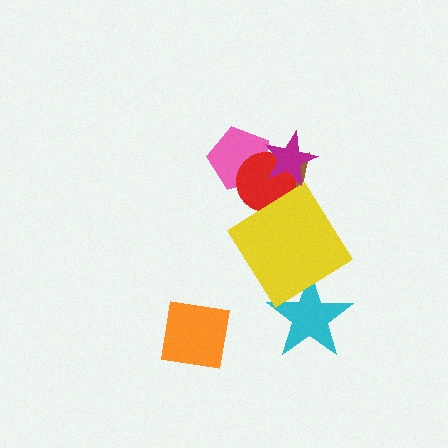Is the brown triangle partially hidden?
Yes, it is partially covered by another shape.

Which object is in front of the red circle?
The magenta star is in front of the red circle.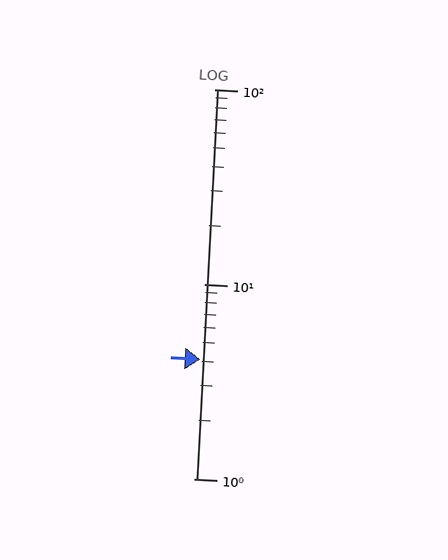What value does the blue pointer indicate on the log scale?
The pointer indicates approximately 4.1.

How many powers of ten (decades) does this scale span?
The scale spans 2 decades, from 1 to 100.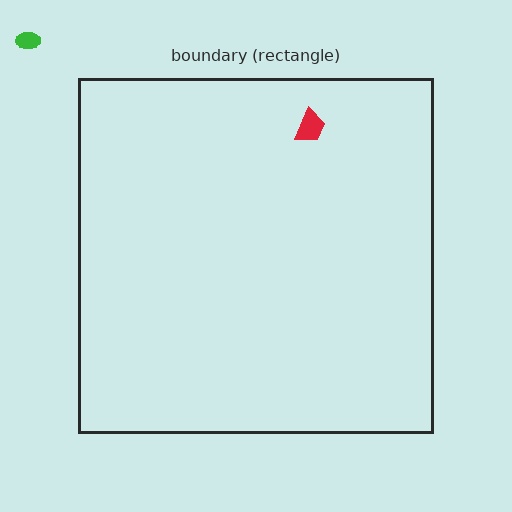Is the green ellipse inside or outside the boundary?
Outside.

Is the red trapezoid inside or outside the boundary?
Inside.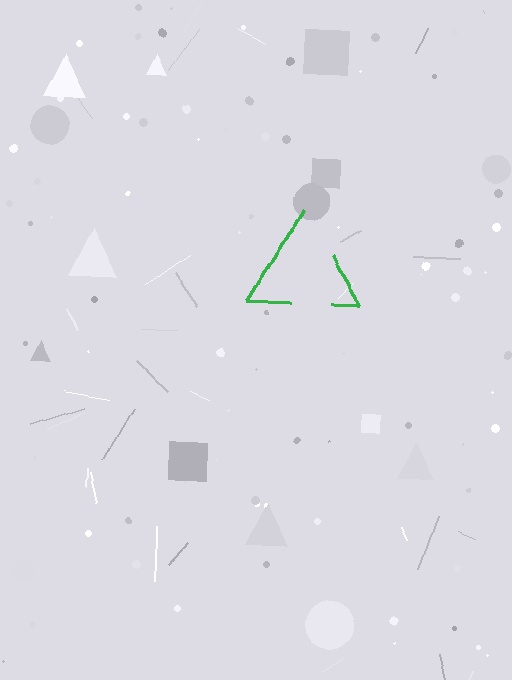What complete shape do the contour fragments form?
The contour fragments form a triangle.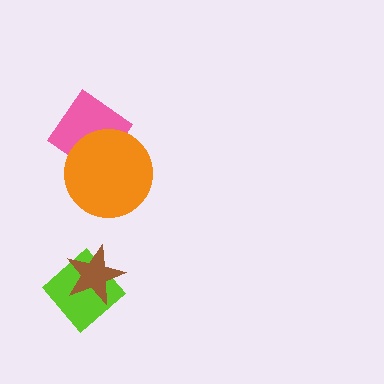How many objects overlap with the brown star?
1 object overlaps with the brown star.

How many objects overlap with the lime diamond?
1 object overlaps with the lime diamond.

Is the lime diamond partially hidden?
Yes, it is partially covered by another shape.